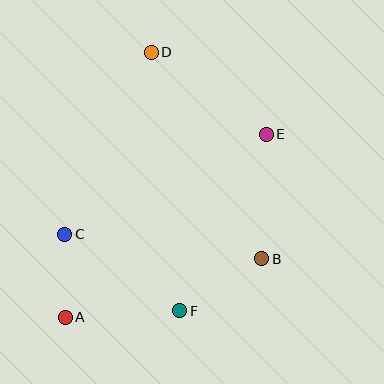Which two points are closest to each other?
Points A and C are closest to each other.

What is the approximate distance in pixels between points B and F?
The distance between B and F is approximately 97 pixels.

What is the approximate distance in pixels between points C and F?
The distance between C and F is approximately 138 pixels.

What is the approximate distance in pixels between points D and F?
The distance between D and F is approximately 260 pixels.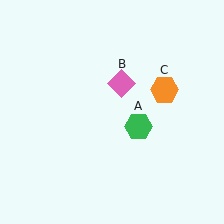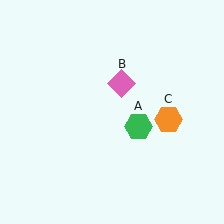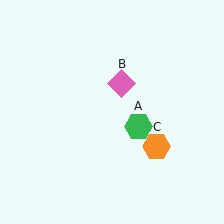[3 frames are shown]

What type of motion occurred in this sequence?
The orange hexagon (object C) rotated clockwise around the center of the scene.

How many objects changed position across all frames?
1 object changed position: orange hexagon (object C).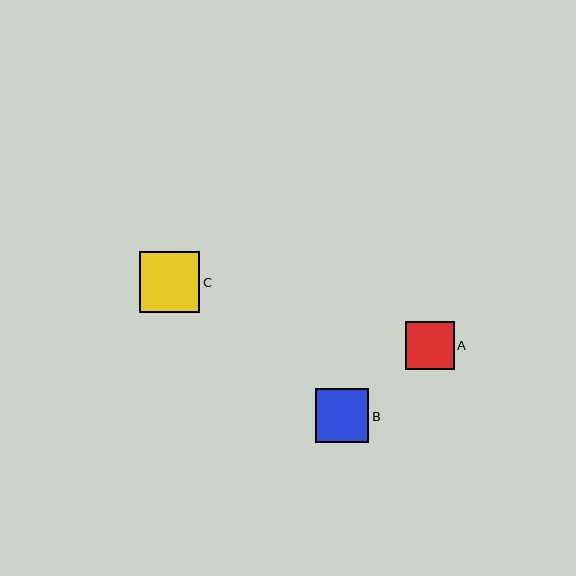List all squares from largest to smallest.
From largest to smallest: C, B, A.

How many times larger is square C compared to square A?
Square C is approximately 1.2 times the size of square A.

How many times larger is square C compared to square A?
Square C is approximately 1.2 times the size of square A.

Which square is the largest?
Square C is the largest with a size of approximately 60 pixels.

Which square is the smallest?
Square A is the smallest with a size of approximately 48 pixels.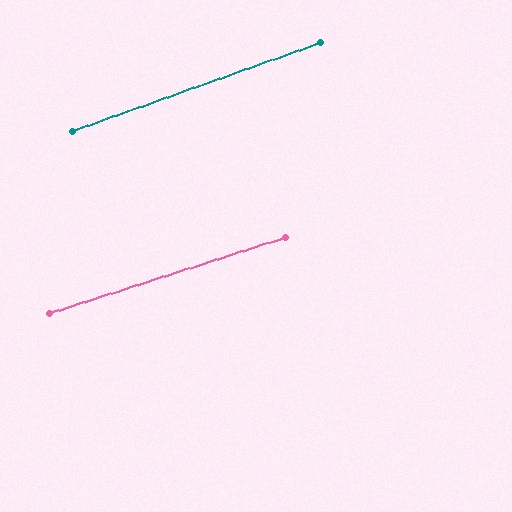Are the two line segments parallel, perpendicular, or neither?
Parallel — their directions differ by only 1.8°.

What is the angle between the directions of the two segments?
Approximately 2 degrees.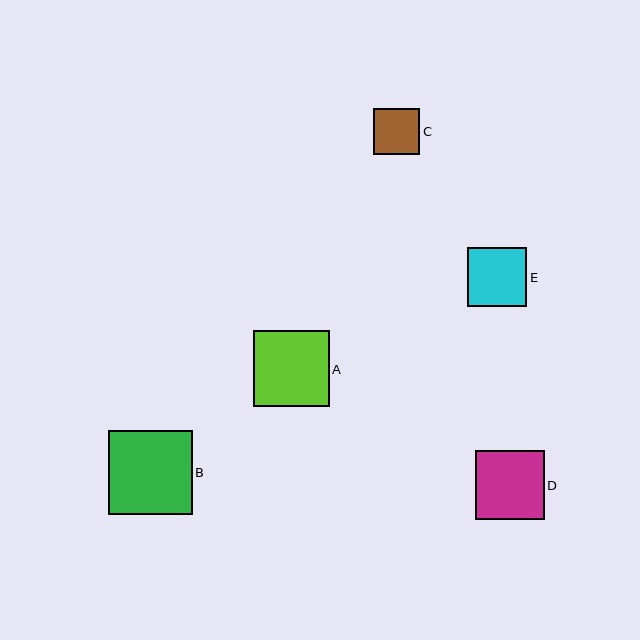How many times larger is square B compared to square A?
Square B is approximately 1.1 times the size of square A.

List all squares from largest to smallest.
From largest to smallest: B, A, D, E, C.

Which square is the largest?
Square B is the largest with a size of approximately 84 pixels.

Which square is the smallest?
Square C is the smallest with a size of approximately 46 pixels.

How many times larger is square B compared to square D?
Square B is approximately 1.2 times the size of square D.